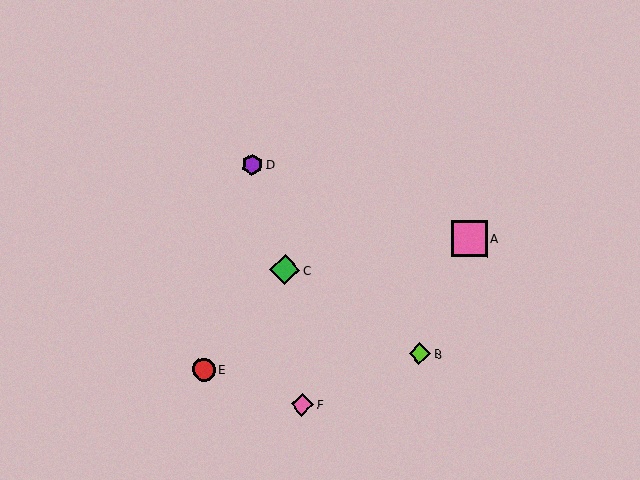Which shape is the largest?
The pink square (labeled A) is the largest.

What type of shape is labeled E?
Shape E is a red circle.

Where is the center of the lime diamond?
The center of the lime diamond is at (419, 354).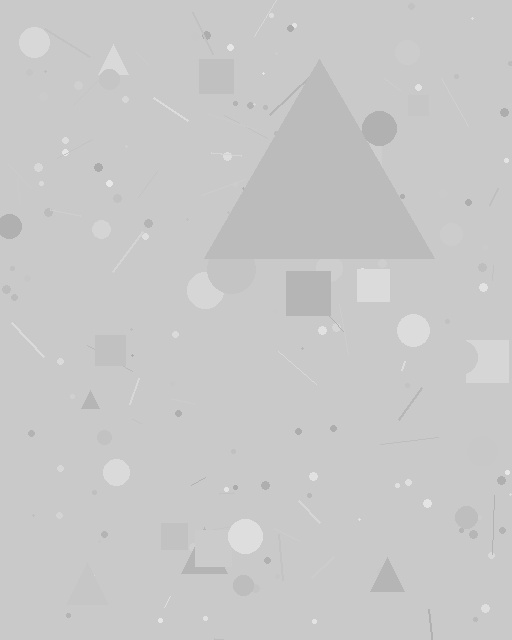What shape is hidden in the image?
A triangle is hidden in the image.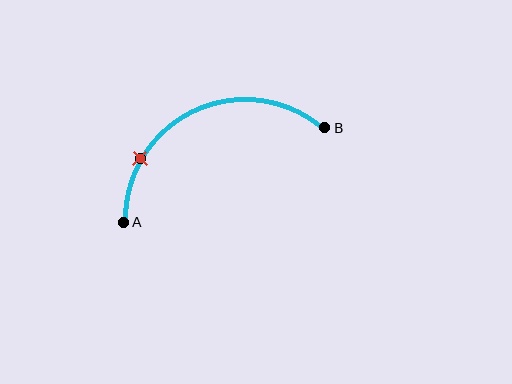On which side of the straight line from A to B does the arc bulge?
The arc bulges above the straight line connecting A and B.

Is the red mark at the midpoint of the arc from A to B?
No. The red mark lies on the arc but is closer to endpoint A. The arc midpoint would be at the point on the curve equidistant along the arc from both A and B.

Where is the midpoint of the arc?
The arc midpoint is the point on the curve farthest from the straight line joining A and B. It sits above that line.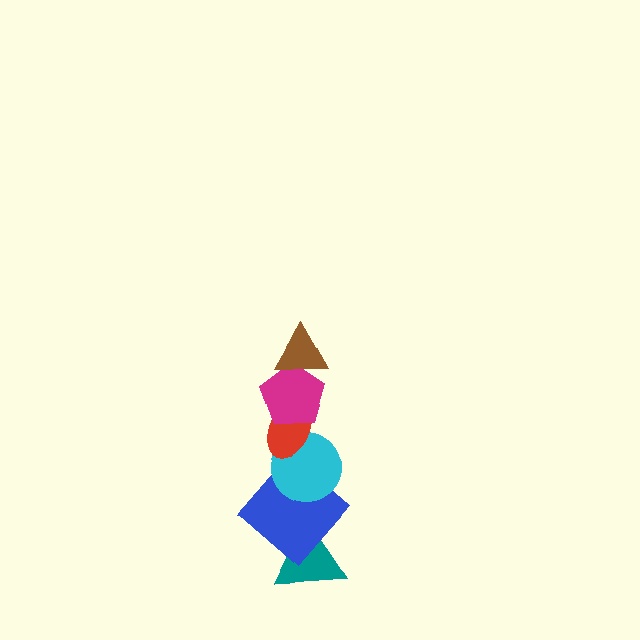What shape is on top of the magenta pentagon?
The brown triangle is on top of the magenta pentagon.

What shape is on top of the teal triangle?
The blue diamond is on top of the teal triangle.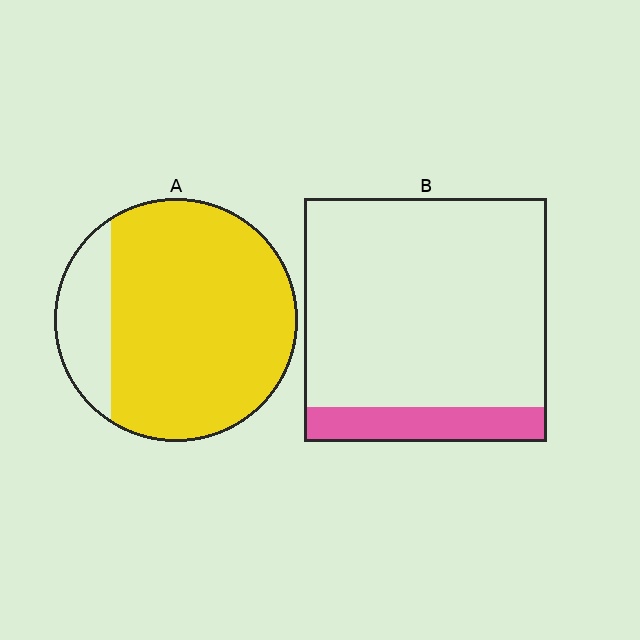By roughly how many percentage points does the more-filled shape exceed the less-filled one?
By roughly 70 percentage points (A over B).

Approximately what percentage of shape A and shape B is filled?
A is approximately 80% and B is approximately 15%.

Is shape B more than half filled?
No.